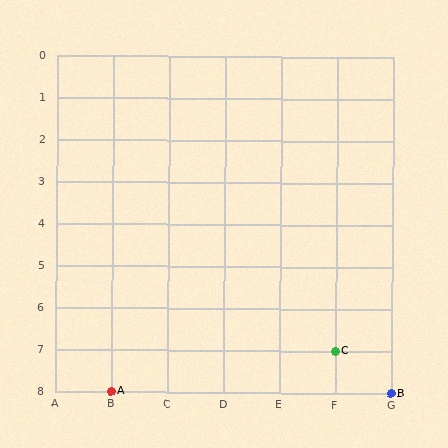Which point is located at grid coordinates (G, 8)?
Point B is at (G, 8).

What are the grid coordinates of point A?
Point A is at grid coordinates (B, 8).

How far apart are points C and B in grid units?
Points C and B are 1 column and 1 row apart (about 1.4 grid units diagonally).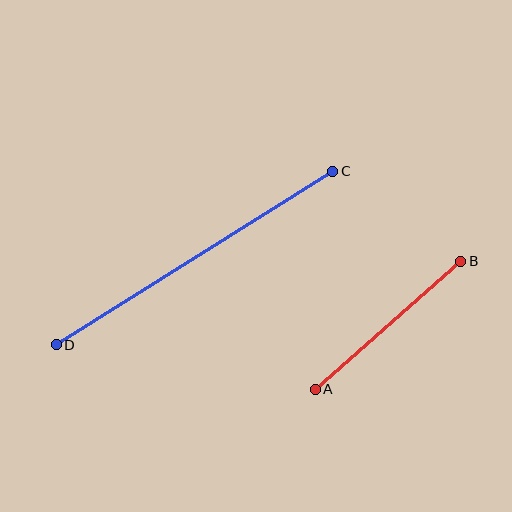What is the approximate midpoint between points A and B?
The midpoint is at approximately (388, 325) pixels.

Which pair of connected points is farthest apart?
Points C and D are farthest apart.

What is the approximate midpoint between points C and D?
The midpoint is at approximately (194, 258) pixels.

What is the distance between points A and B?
The distance is approximately 194 pixels.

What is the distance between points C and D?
The distance is approximately 326 pixels.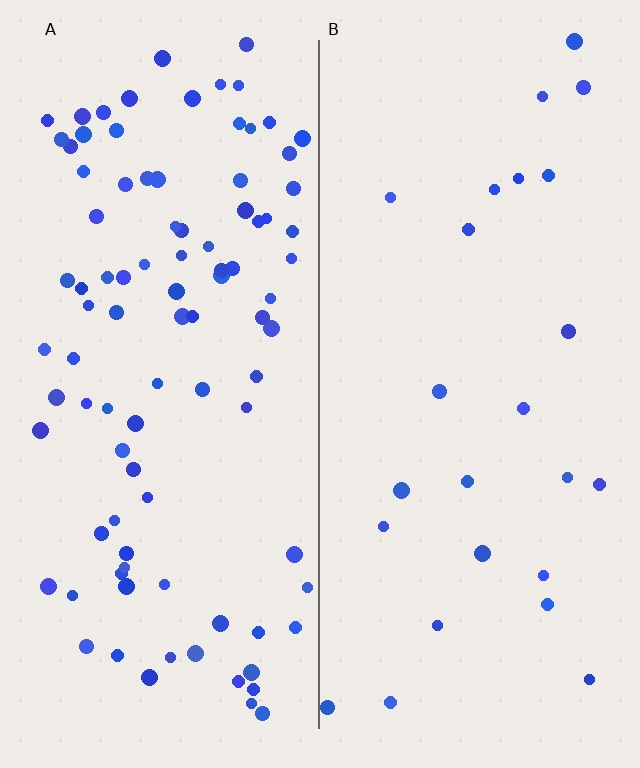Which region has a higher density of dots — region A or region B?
A (the left).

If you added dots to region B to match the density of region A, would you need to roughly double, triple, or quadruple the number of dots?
Approximately quadruple.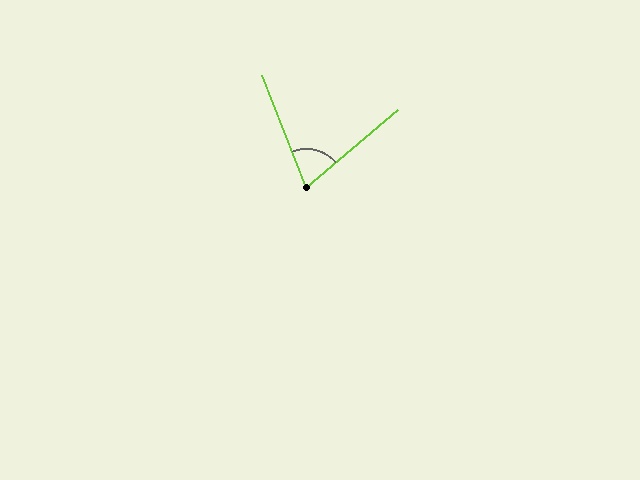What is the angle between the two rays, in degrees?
Approximately 71 degrees.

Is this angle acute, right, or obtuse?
It is acute.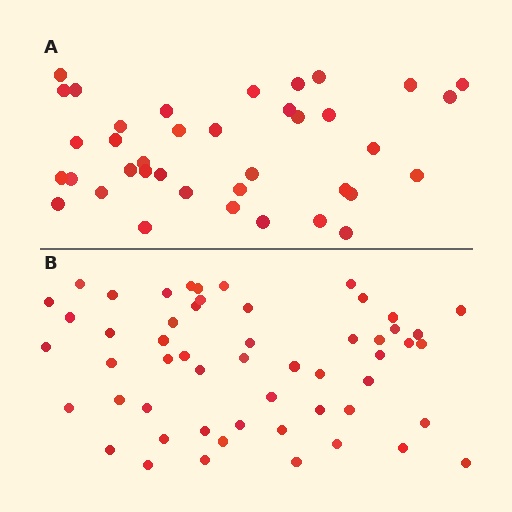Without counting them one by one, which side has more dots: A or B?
Region B (the bottom region) has more dots.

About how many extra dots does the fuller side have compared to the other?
Region B has approximately 15 more dots than region A.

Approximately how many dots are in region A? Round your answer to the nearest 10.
About 40 dots. (The exact count is 38, which rounds to 40.)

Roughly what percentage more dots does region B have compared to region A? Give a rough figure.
About 40% more.